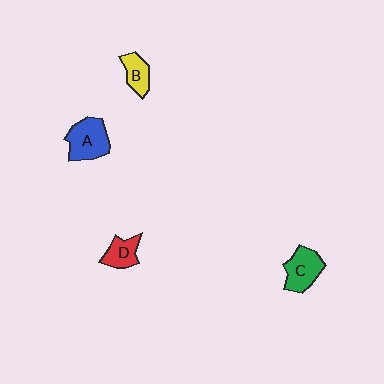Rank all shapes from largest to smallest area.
From largest to smallest: A (blue), C (green), D (red), B (yellow).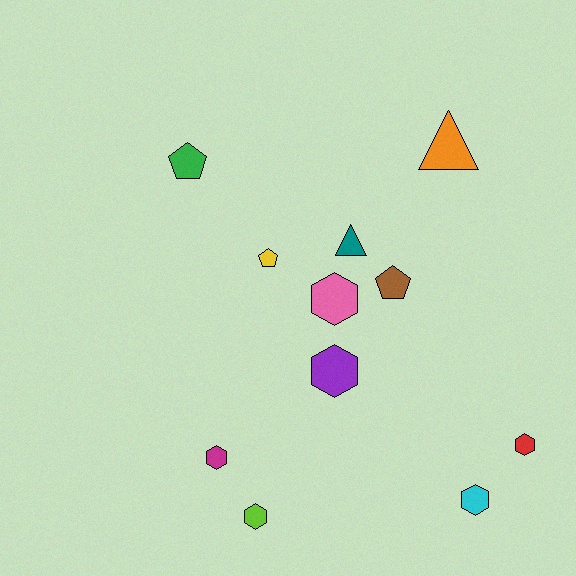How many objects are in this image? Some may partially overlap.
There are 11 objects.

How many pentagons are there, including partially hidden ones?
There are 3 pentagons.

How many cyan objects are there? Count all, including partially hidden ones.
There is 1 cyan object.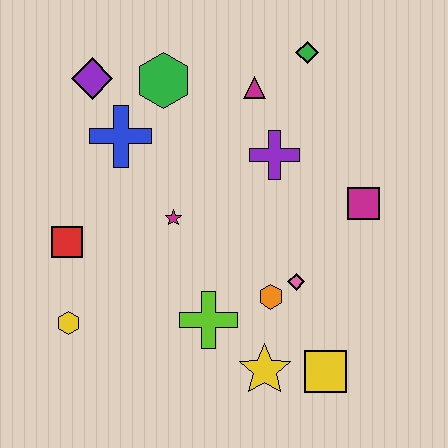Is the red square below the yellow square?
No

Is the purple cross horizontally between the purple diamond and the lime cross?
No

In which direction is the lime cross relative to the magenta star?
The lime cross is below the magenta star.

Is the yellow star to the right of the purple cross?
No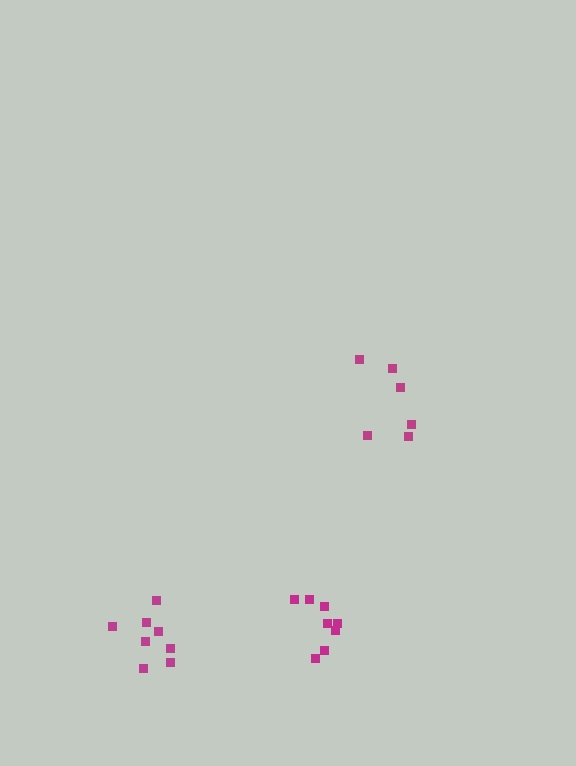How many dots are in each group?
Group 1: 8 dots, Group 2: 6 dots, Group 3: 8 dots (22 total).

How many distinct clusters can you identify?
There are 3 distinct clusters.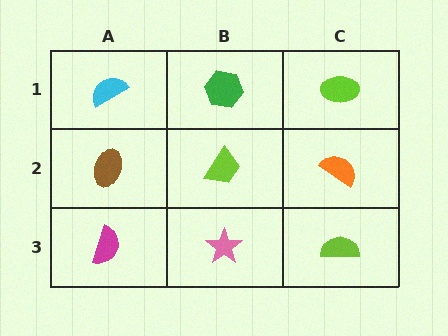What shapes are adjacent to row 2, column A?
A cyan semicircle (row 1, column A), a magenta semicircle (row 3, column A), a lime trapezoid (row 2, column B).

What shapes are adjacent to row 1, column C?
An orange semicircle (row 2, column C), a green hexagon (row 1, column B).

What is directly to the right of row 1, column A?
A green hexagon.